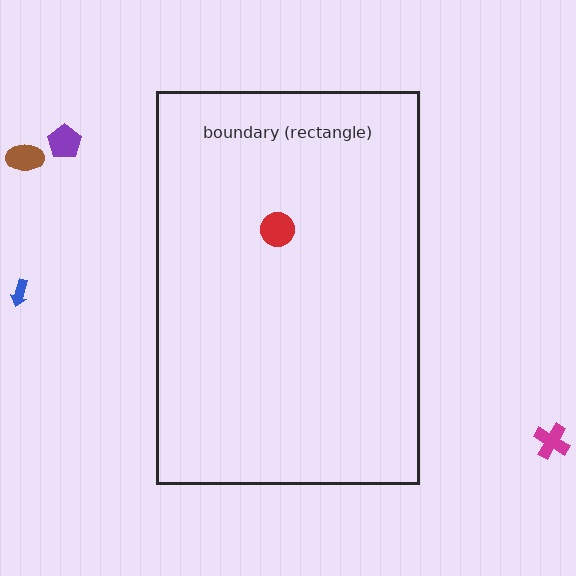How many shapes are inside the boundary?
1 inside, 4 outside.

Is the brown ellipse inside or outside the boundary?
Outside.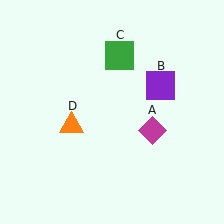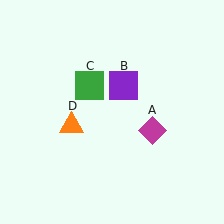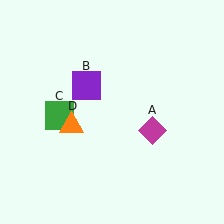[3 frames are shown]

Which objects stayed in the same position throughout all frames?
Magenta diamond (object A) and orange triangle (object D) remained stationary.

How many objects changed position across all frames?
2 objects changed position: purple square (object B), green square (object C).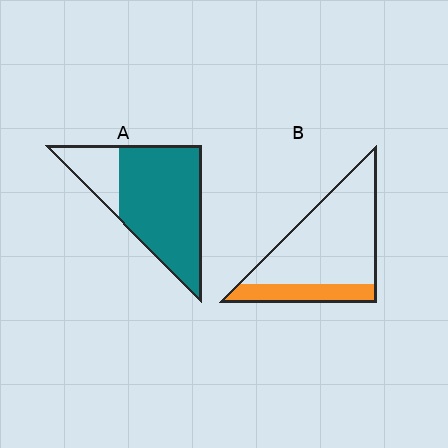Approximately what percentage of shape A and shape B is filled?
A is approximately 80% and B is approximately 25%.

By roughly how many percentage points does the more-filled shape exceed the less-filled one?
By roughly 55 percentage points (A over B).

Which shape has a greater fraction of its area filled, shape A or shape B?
Shape A.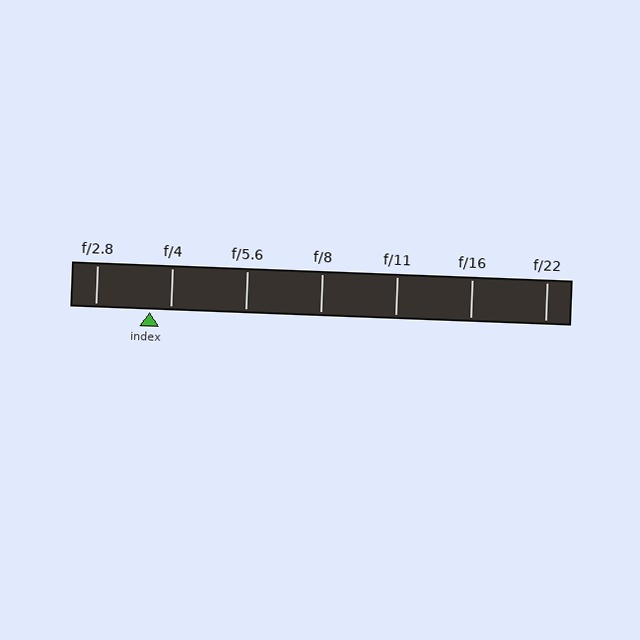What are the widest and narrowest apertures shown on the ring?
The widest aperture shown is f/2.8 and the narrowest is f/22.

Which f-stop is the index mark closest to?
The index mark is closest to f/4.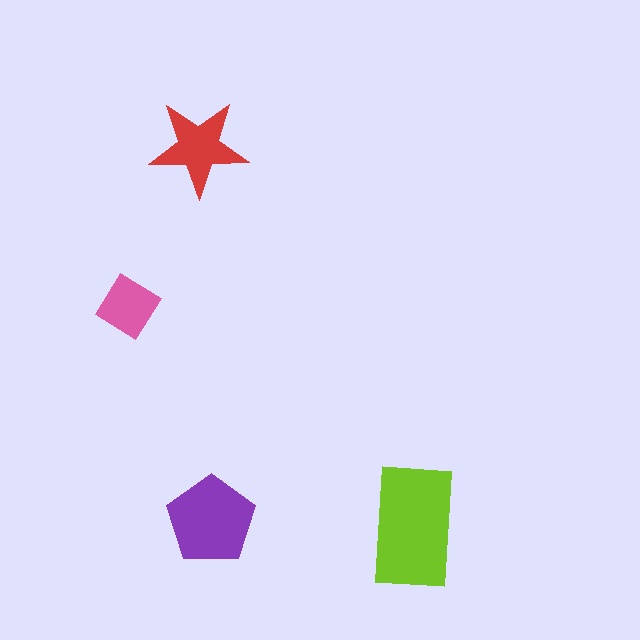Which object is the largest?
The lime rectangle.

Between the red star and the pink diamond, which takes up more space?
The red star.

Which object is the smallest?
The pink diamond.